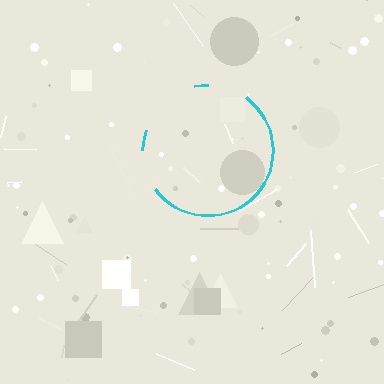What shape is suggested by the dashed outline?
The dashed outline suggests a circle.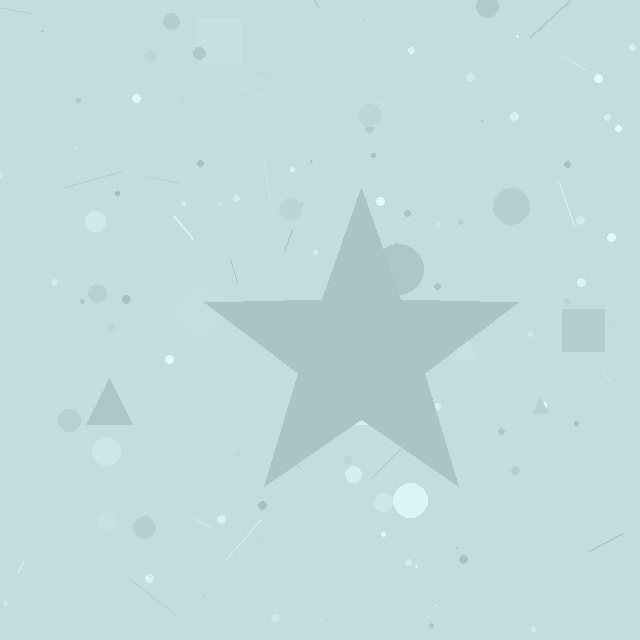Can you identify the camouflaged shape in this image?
The camouflaged shape is a star.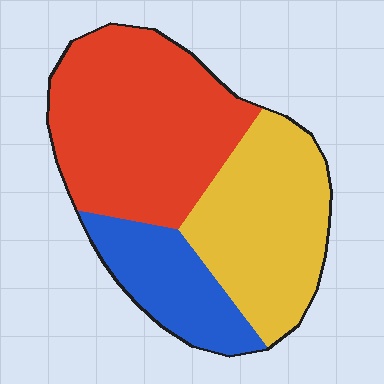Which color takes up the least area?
Blue, at roughly 20%.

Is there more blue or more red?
Red.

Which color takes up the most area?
Red, at roughly 45%.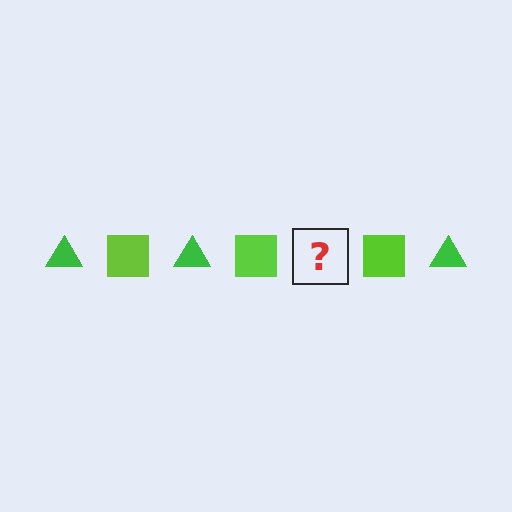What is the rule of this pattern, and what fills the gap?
The rule is that the pattern alternates between green triangle and lime square. The gap should be filled with a green triangle.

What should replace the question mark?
The question mark should be replaced with a green triangle.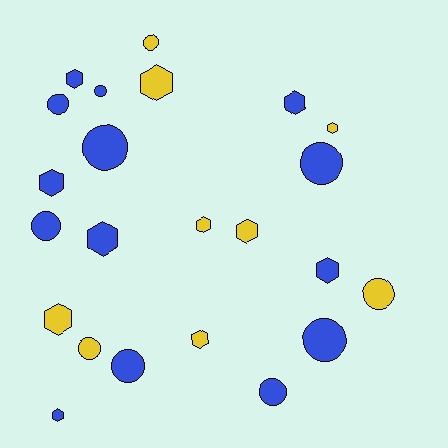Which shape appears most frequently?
Hexagon, with 12 objects.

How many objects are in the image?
There are 23 objects.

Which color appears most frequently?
Blue, with 14 objects.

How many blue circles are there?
There are 8 blue circles.